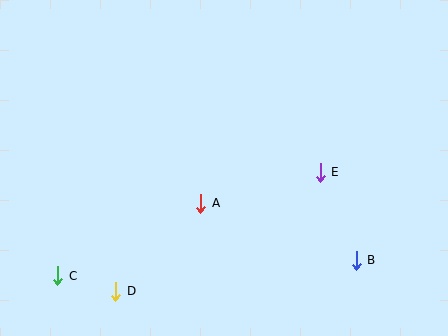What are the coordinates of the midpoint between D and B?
The midpoint between D and B is at (236, 276).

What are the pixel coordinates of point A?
Point A is at (201, 203).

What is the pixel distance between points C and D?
The distance between C and D is 60 pixels.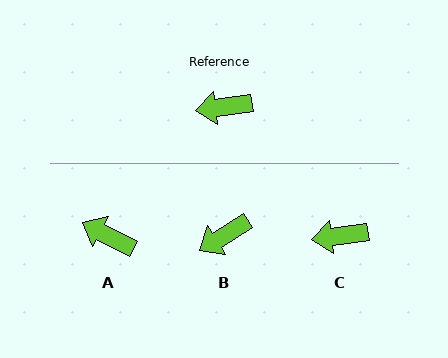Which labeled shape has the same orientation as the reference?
C.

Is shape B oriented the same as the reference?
No, it is off by about 24 degrees.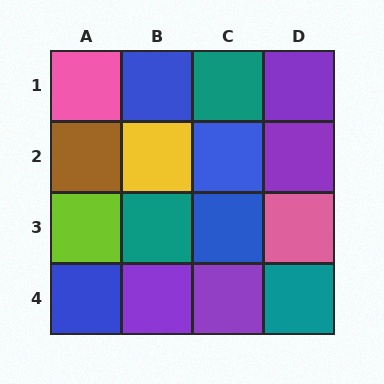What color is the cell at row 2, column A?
Brown.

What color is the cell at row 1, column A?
Pink.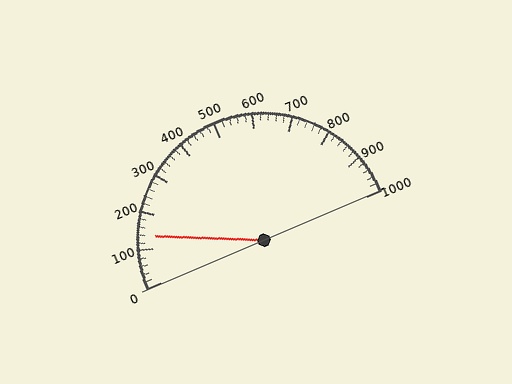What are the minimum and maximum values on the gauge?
The gauge ranges from 0 to 1000.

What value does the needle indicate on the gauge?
The needle indicates approximately 140.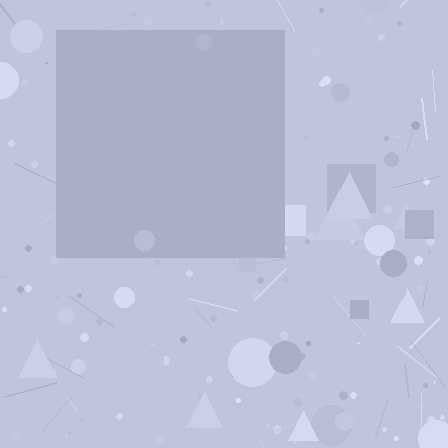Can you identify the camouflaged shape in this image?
The camouflaged shape is a square.